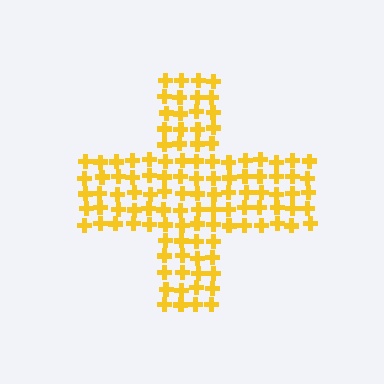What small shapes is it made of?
It is made of small crosses.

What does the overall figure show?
The overall figure shows a cross.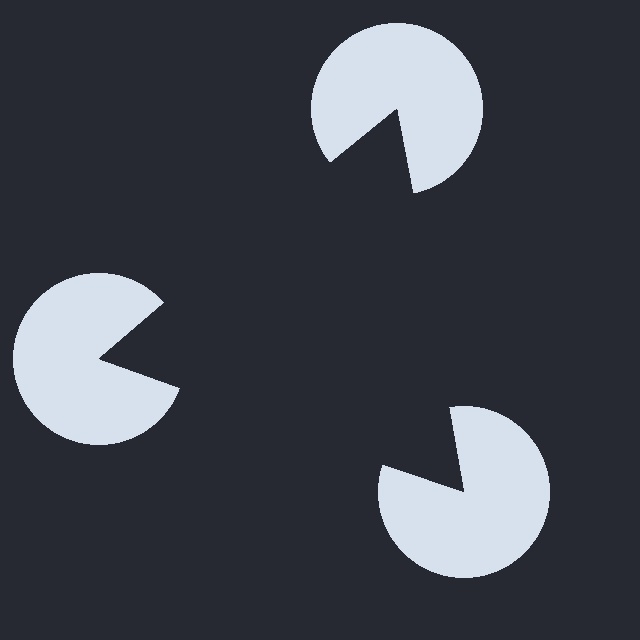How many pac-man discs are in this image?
There are 3 — one at each vertex of the illusory triangle.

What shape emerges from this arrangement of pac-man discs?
An illusory triangle — its edges are inferred from the aligned wedge cuts in the pac-man discs, not physically drawn.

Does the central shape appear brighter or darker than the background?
It typically appears slightly darker than the background, even though no actual brightness change is drawn.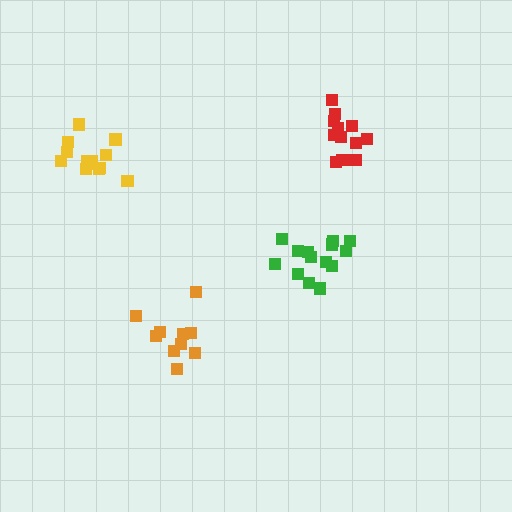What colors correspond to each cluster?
The clusters are colored: green, yellow, red, orange.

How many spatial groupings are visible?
There are 4 spatial groupings.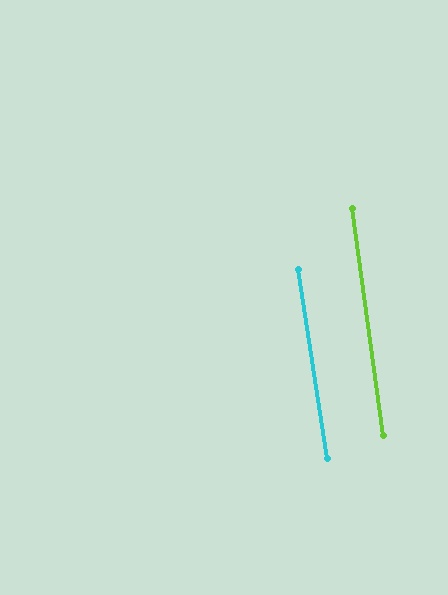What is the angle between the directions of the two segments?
Approximately 1 degree.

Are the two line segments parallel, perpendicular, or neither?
Parallel — their directions differ by only 0.9°.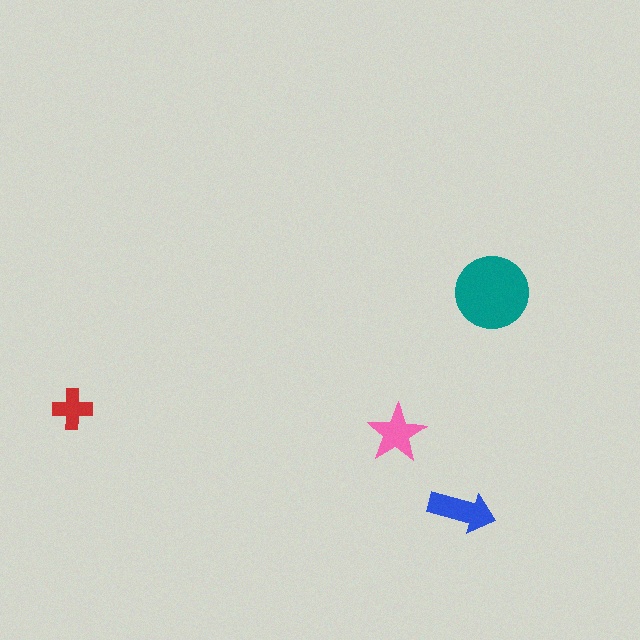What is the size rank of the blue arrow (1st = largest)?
2nd.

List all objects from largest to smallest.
The teal circle, the blue arrow, the pink star, the red cross.